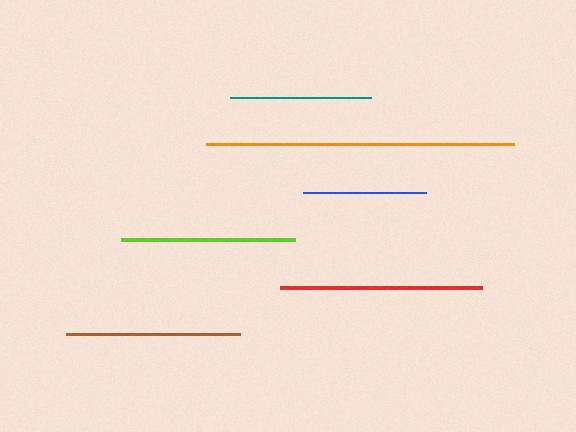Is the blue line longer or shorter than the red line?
The red line is longer than the blue line.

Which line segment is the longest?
The orange line is the longest at approximately 308 pixels.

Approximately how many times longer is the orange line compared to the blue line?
The orange line is approximately 2.5 times the length of the blue line.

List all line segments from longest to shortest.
From longest to shortest: orange, red, brown, lime, teal, blue.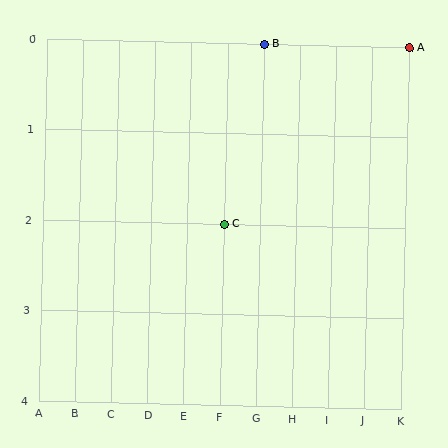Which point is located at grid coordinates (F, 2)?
Point C is at (F, 2).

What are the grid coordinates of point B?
Point B is at grid coordinates (G, 0).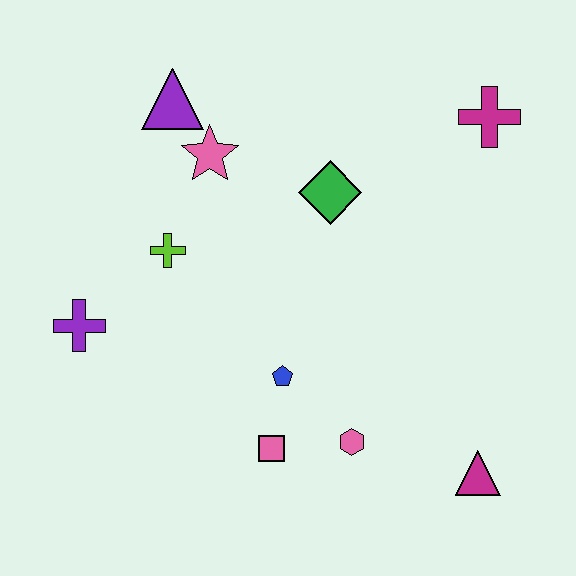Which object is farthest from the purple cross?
The magenta cross is farthest from the purple cross.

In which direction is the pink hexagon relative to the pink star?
The pink hexagon is below the pink star.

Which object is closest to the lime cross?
The pink star is closest to the lime cross.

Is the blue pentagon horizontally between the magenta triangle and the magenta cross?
No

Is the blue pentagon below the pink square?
No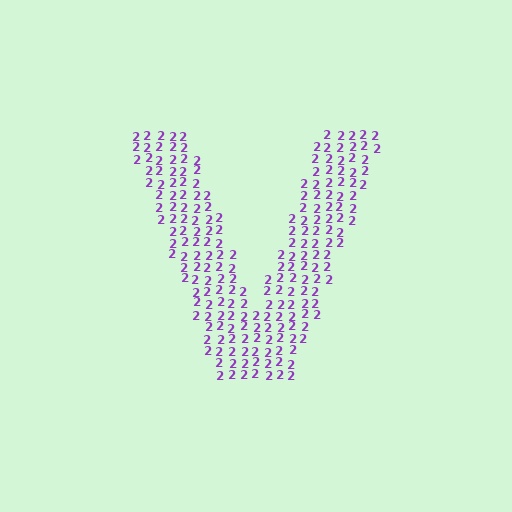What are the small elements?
The small elements are digit 2's.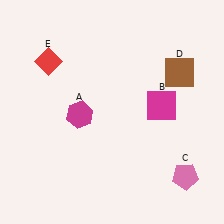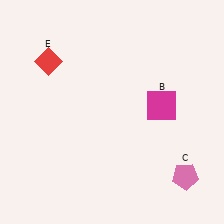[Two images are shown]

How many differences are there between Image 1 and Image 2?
There are 2 differences between the two images.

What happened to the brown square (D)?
The brown square (D) was removed in Image 2. It was in the top-right area of Image 1.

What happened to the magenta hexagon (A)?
The magenta hexagon (A) was removed in Image 2. It was in the bottom-left area of Image 1.